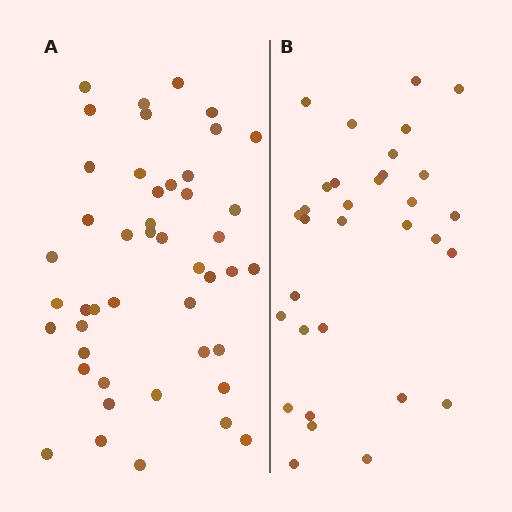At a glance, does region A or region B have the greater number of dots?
Region A (the left region) has more dots.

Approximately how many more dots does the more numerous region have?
Region A has approximately 15 more dots than region B.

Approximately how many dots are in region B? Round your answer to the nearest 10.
About 30 dots. (The exact count is 32, which rounds to 30.)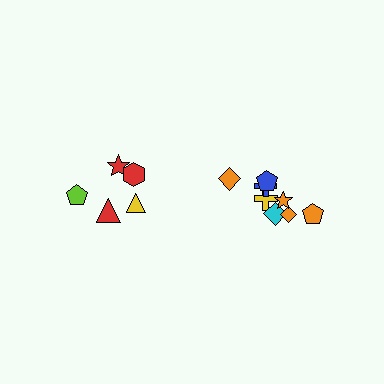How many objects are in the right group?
There are 8 objects.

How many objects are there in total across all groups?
There are 13 objects.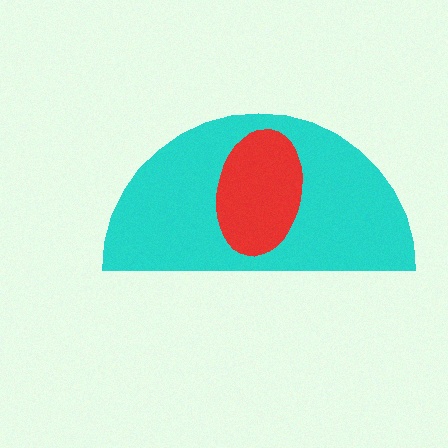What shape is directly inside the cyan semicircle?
The red ellipse.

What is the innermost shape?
The red ellipse.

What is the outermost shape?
The cyan semicircle.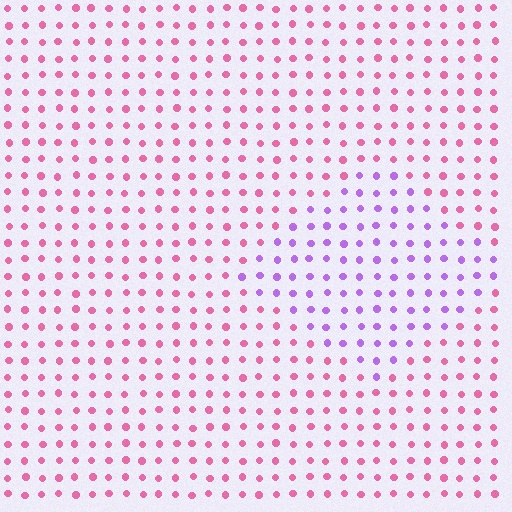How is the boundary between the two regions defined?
The boundary is defined purely by a slight shift in hue (about 53 degrees). Spacing, size, and orientation are identical on both sides.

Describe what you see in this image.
The image is filled with small pink elements in a uniform arrangement. A diamond-shaped region is visible where the elements are tinted to a slightly different hue, forming a subtle color boundary.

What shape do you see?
I see a diamond.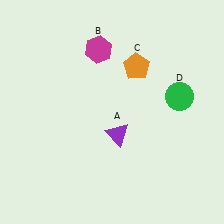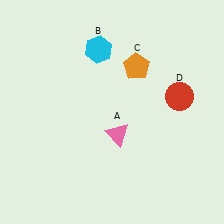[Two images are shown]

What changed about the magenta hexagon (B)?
In Image 1, B is magenta. In Image 2, it changed to cyan.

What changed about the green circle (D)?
In Image 1, D is green. In Image 2, it changed to red.